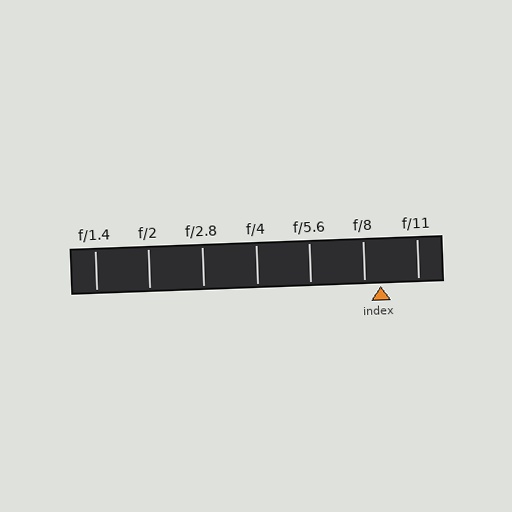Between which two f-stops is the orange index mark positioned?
The index mark is between f/8 and f/11.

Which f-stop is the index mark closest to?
The index mark is closest to f/8.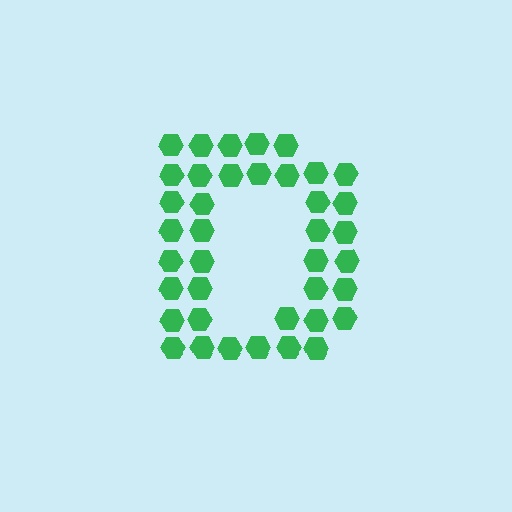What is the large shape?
The large shape is the letter D.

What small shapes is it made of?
It is made of small hexagons.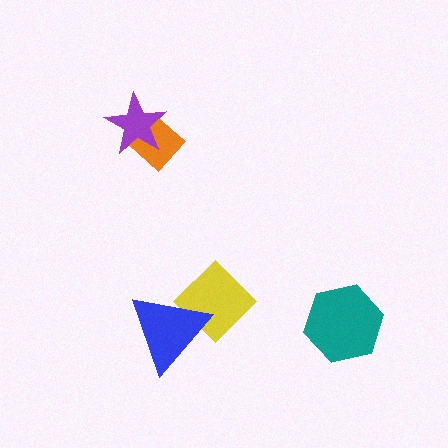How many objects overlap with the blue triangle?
1 object overlaps with the blue triangle.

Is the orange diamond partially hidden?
Yes, it is partially covered by another shape.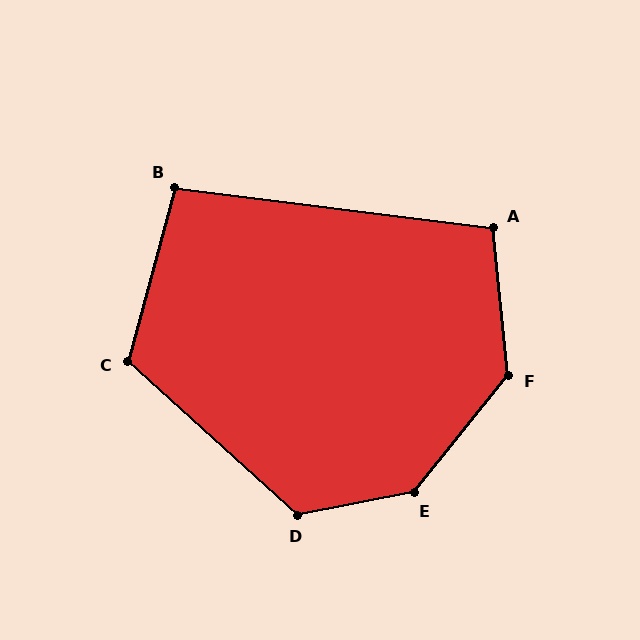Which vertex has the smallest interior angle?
B, at approximately 98 degrees.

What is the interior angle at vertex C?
Approximately 117 degrees (obtuse).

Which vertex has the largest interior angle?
E, at approximately 140 degrees.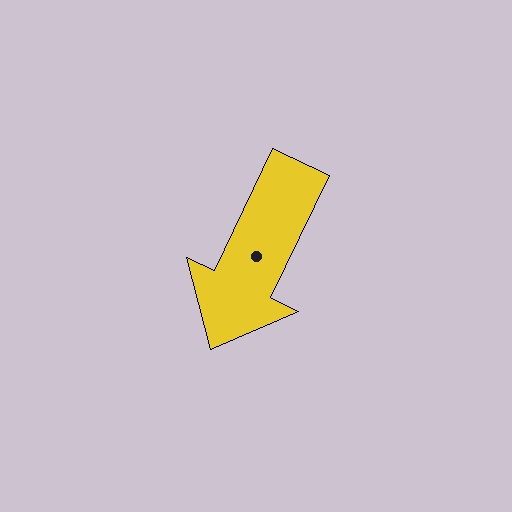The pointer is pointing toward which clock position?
Roughly 7 o'clock.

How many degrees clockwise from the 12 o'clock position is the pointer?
Approximately 206 degrees.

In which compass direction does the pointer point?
Southwest.